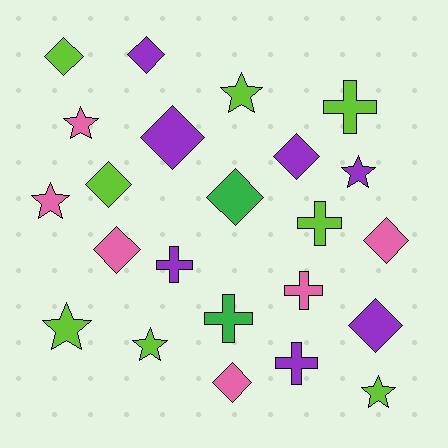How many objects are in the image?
There are 23 objects.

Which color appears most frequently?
Lime, with 8 objects.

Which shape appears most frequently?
Diamond, with 10 objects.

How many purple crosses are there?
There are 2 purple crosses.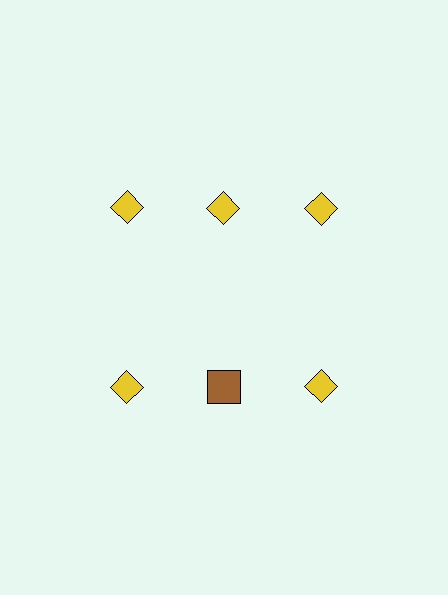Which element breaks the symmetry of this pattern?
The brown square in the second row, second from left column breaks the symmetry. All other shapes are yellow diamonds.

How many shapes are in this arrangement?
There are 6 shapes arranged in a grid pattern.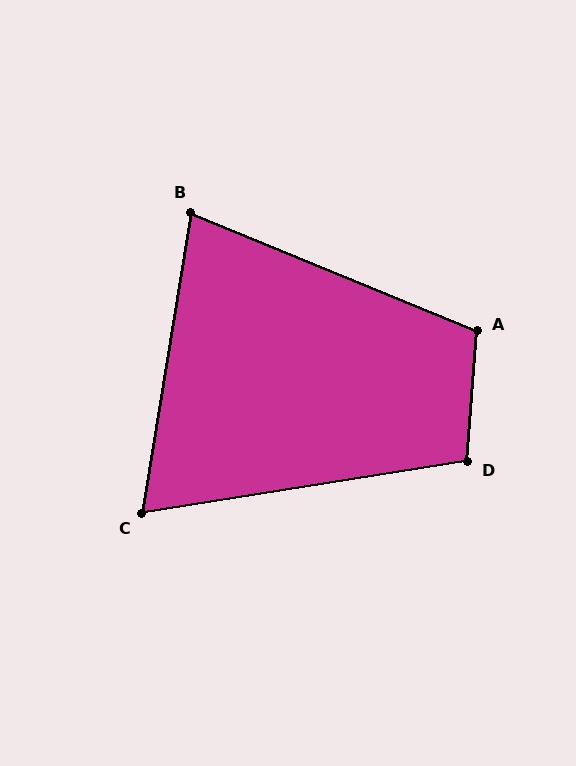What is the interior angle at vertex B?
Approximately 77 degrees (acute).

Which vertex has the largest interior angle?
A, at approximately 108 degrees.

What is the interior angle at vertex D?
Approximately 103 degrees (obtuse).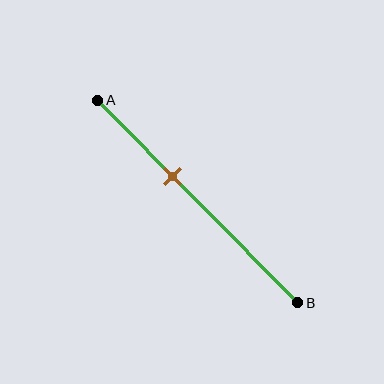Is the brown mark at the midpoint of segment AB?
No, the mark is at about 40% from A, not at the 50% midpoint.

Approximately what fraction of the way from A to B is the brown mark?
The brown mark is approximately 40% of the way from A to B.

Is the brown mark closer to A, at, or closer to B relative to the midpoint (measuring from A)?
The brown mark is closer to point A than the midpoint of segment AB.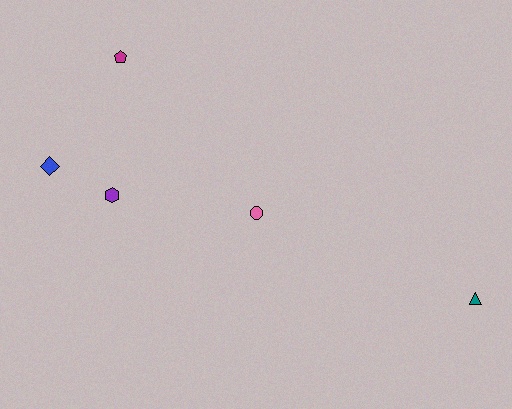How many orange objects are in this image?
There are no orange objects.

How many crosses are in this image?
There are no crosses.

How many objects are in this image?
There are 5 objects.